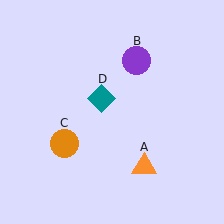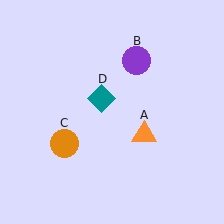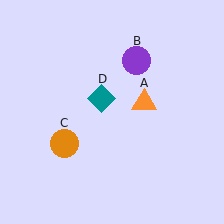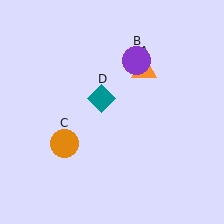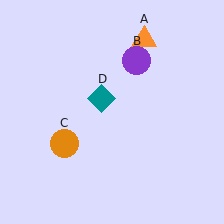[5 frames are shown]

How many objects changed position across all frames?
1 object changed position: orange triangle (object A).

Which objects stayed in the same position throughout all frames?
Purple circle (object B) and orange circle (object C) and teal diamond (object D) remained stationary.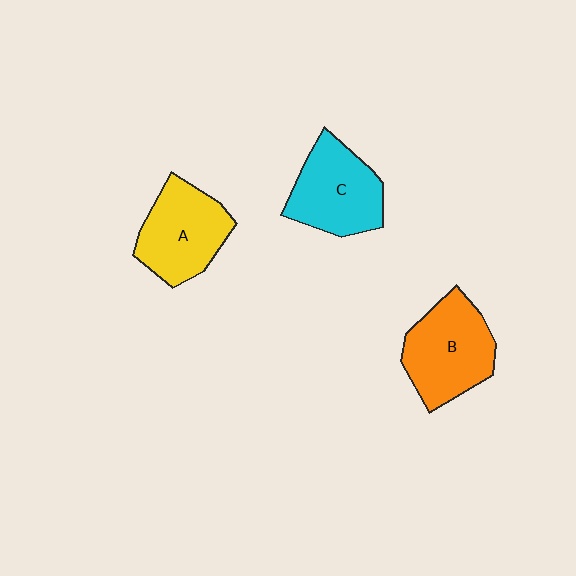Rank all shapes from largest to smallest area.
From largest to smallest: B (orange), C (cyan), A (yellow).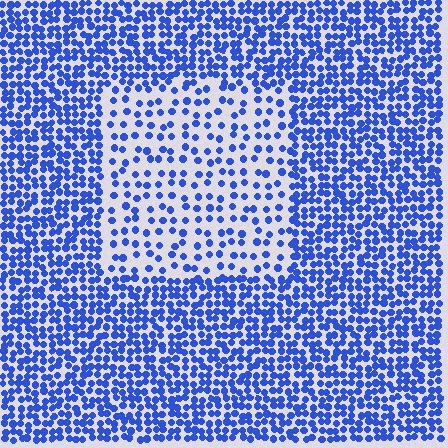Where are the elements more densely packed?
The elements are more densely packed outside the rectangle boundary.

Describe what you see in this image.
The image contains small blue elements arranged at two different densities. A rectangle-shaped region is visible where the elements are less densely packed than the surrounding area.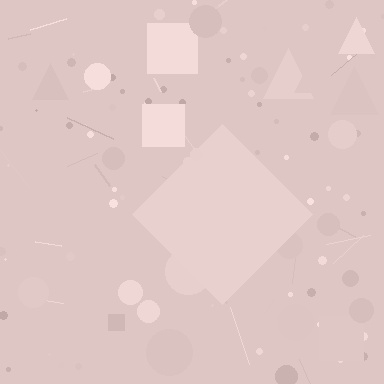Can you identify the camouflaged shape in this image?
The camouflaged shape is a diamond.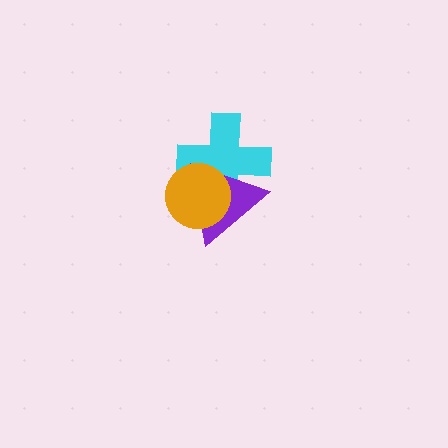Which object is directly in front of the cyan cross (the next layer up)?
The purple triangle is directly in front of the cyan cross.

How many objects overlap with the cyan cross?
2 objects overlap with the cyan cross.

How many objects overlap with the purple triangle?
2 objects overlap with the purple triangle.